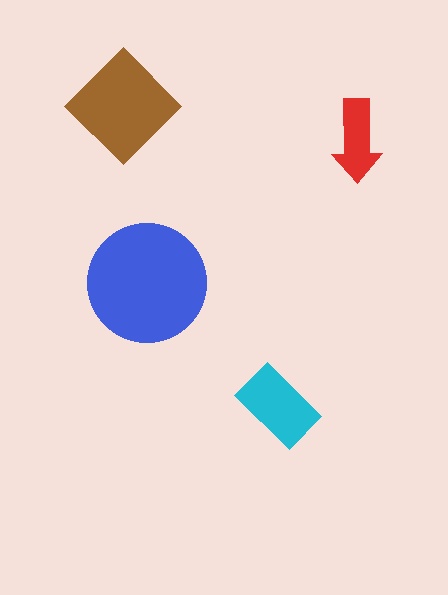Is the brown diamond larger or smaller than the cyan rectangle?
Larger.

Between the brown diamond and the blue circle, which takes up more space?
The blue circle.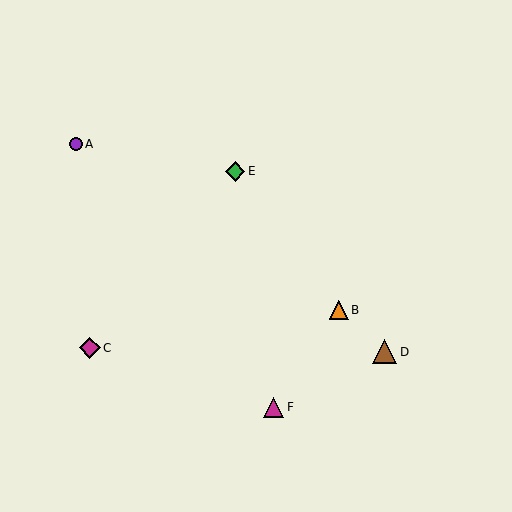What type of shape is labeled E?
Shape E is a green diamond.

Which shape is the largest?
The brown triangle (labeled D) is the largest.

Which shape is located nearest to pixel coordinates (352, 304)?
The orange triangle (labeled B) at (339, 310) is nearest to that location.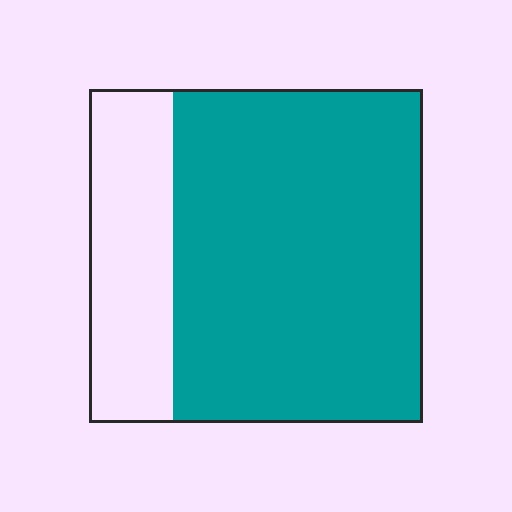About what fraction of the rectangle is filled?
About three quarters (3/4).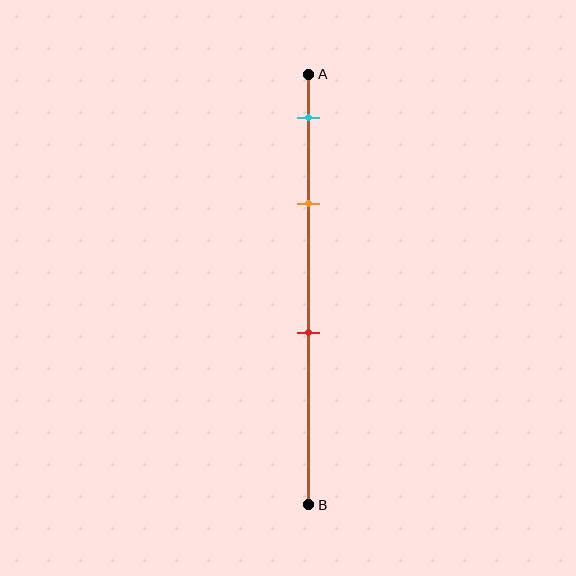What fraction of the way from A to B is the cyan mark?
The cyan mark is approximately 10% (0.1) of the way from A to B.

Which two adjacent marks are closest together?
The cyan and orange marks are the closest adjacent pair.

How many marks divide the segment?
There are 3 marks dividing the segment.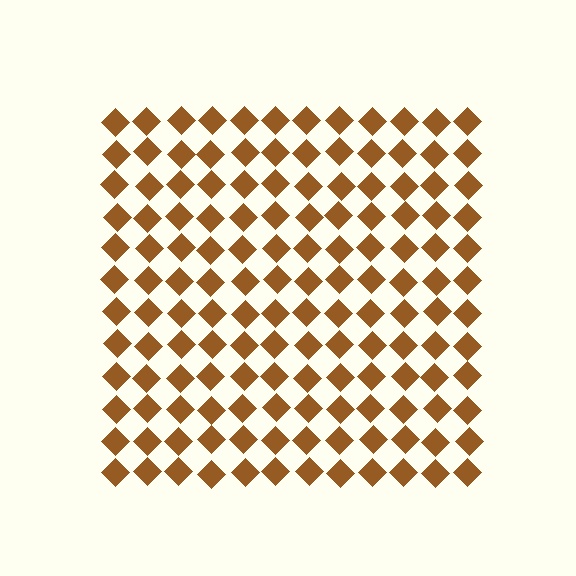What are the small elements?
The small elements are diamonds.